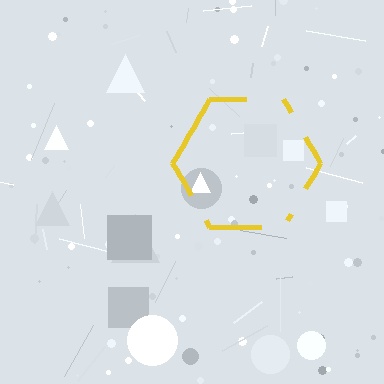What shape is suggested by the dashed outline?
The dashed outline suggests a hexagon.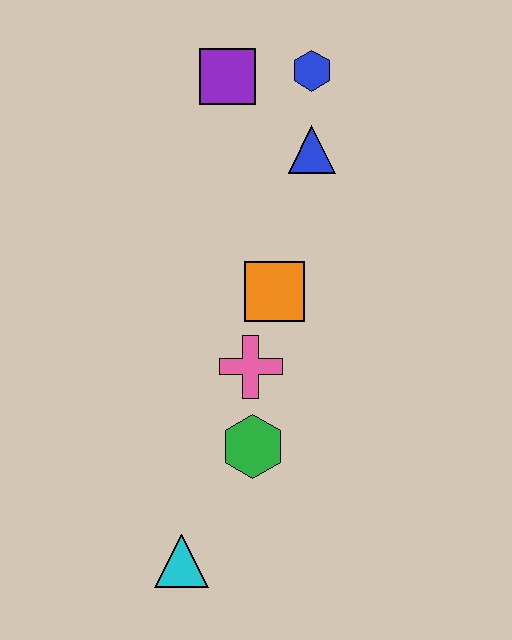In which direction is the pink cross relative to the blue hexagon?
The pink cross is below the blue hexagon.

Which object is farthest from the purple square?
The cyan triangle is farthest from the purple square.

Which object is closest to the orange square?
The pink cross is closest to the orange square.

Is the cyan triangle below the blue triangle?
Yes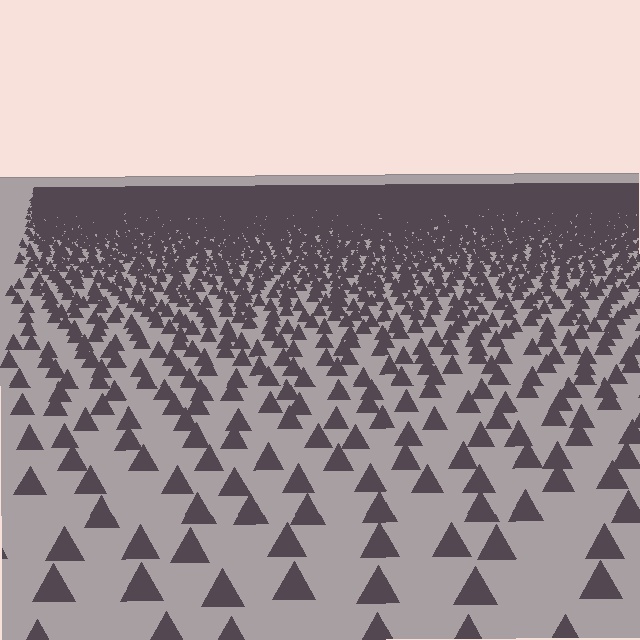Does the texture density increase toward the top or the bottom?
Density increases toward the top.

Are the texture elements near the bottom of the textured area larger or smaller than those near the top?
Larger. Near the bottom, elements are closer to the viewer and appear at a bigger on-screen size.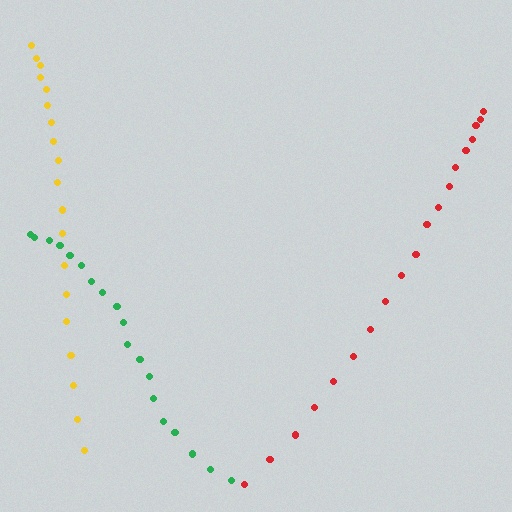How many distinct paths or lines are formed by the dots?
There are 3 distinct paths.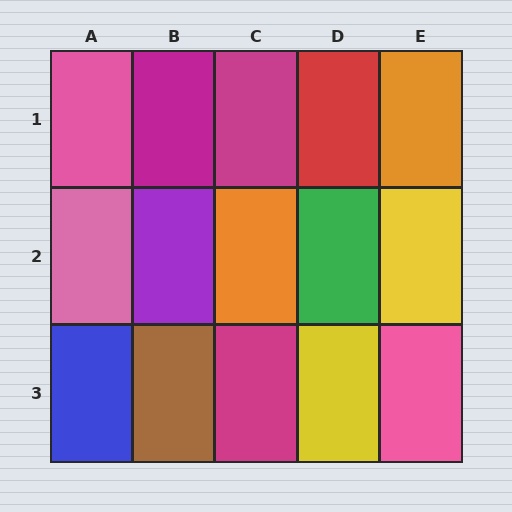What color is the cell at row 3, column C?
Magenta.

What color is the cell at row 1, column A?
Pink.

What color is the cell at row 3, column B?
Brown.